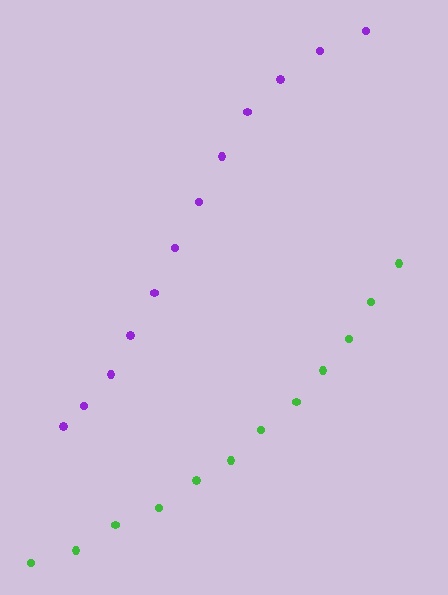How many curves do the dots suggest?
There are 2 distinct paths.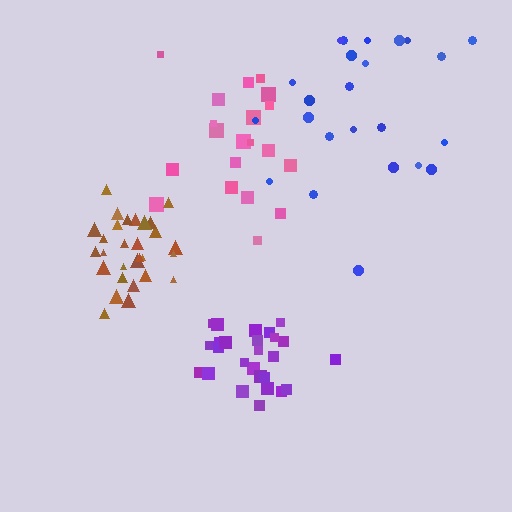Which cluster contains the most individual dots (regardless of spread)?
Brown (29).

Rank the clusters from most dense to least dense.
brown, purple, pink, blue.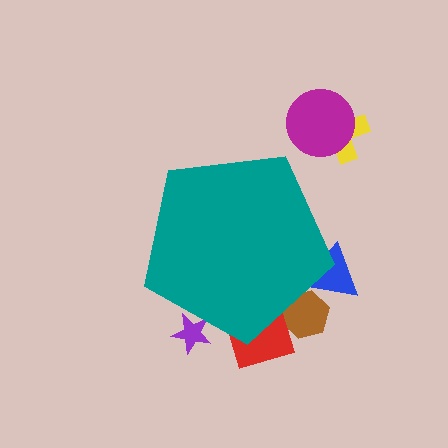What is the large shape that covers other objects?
A teal pentagon.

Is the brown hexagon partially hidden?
Yes, the brown hexagon is partially hidden behind the teal pentagon.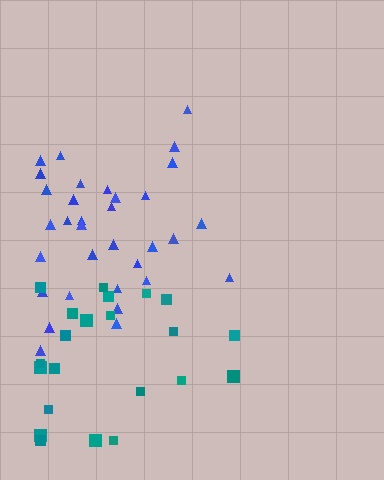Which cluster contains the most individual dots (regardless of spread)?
Blue (34).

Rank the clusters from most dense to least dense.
blue, teal.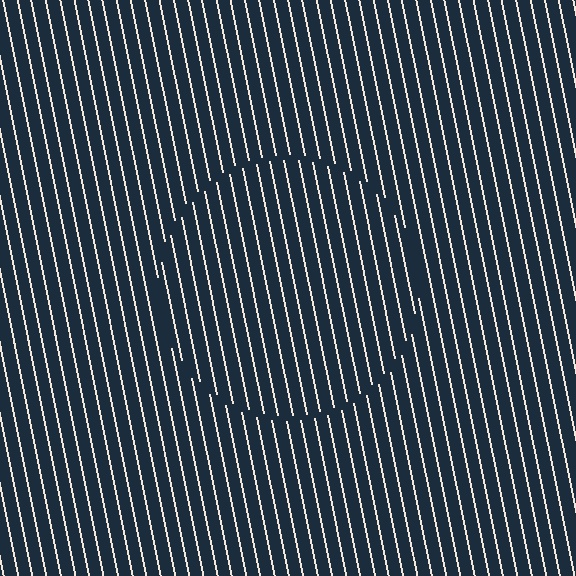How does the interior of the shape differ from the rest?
The interior of the shape contains the same grating, shifted by half a period — the contour is defined by the phase discontinuity where line-ends from the inner and outer gratings abut.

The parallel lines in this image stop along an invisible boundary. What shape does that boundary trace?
An illusory circle. The interior of the shape contains the same grating, shifted by half a period — the contour is defined by the phase discontinuity where line-ends from the inner and outer gratings abut.